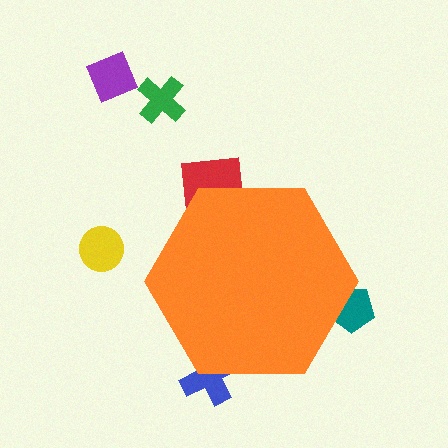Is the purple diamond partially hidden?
No, the purple diamond is fully visible.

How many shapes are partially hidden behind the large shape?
3 shapes are partially hidden.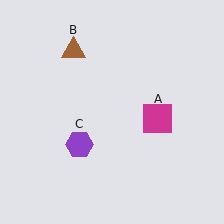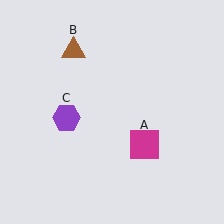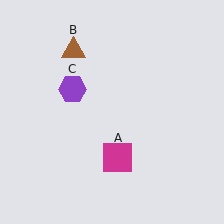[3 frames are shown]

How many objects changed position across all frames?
2 objects changed position: magenta square (object A), purple hexagon (object C).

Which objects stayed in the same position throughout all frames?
Brown triangle (object B) remained stationary.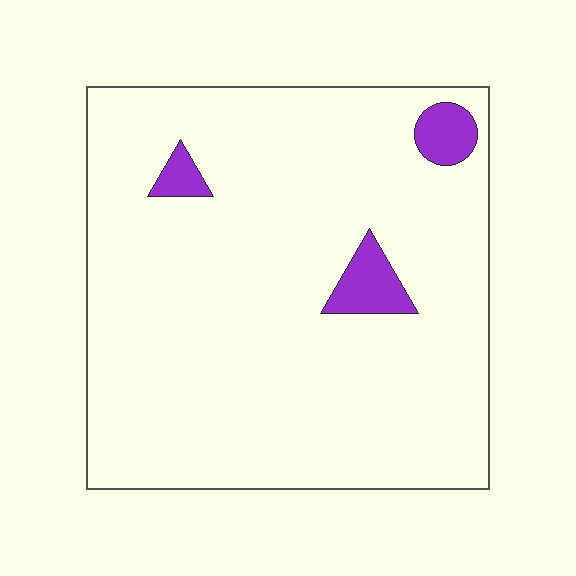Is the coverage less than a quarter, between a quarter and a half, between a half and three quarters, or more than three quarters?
Less than a quarter.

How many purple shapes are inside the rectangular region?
3.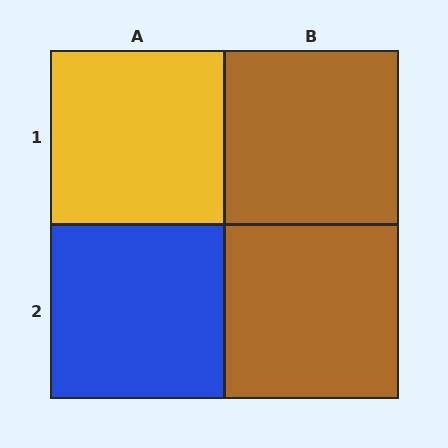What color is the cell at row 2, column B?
Brown.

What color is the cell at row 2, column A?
Blue.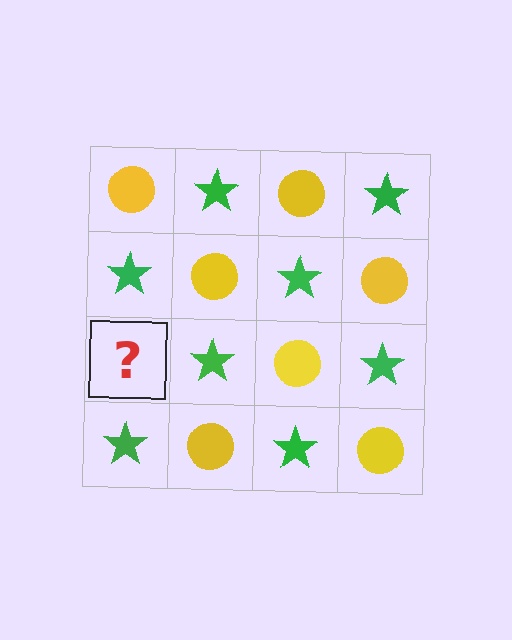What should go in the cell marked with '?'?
The missing cell should contain a yellow circle.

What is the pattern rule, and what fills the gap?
The rule is that it alternates yellow circle and green star in a checkerboard pattern. The gap should be filled with a yellow circle.